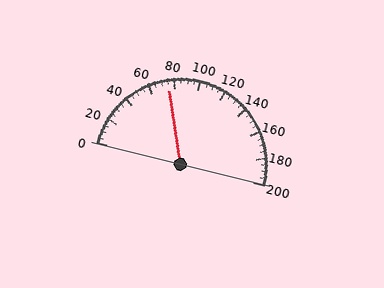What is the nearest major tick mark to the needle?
The nearest major tick mark is 80.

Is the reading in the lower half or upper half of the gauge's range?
The reading is in the lower half of the range (0 to 200).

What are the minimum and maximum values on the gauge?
The gauge ranges from 0 to 200.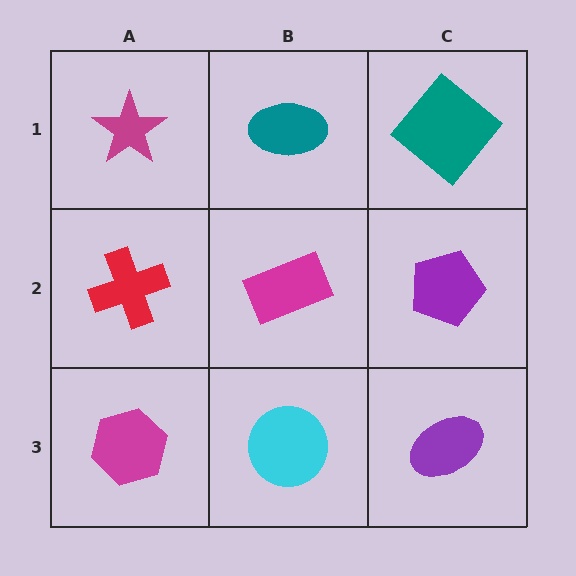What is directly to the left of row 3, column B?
A magenta hexagon.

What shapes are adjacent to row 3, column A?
A red cross (row 2, column A), a cyan circle (row 3, column B).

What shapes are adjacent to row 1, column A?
A red cross (row 2, column A), a teal ellipse (row 1, column B).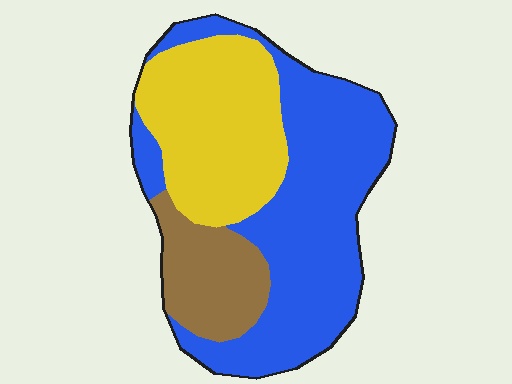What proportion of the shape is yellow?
Yellow covers about 30% of the shape.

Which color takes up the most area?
Blue, at roughly 50%.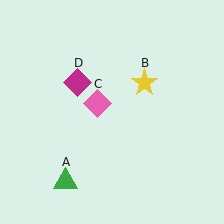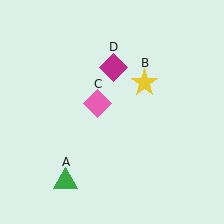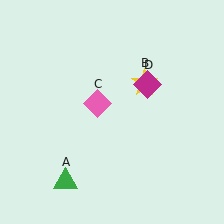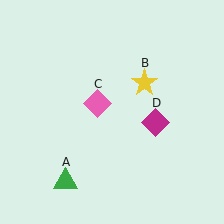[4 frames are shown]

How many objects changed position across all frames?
1 object changed position: magenta diamond (object D).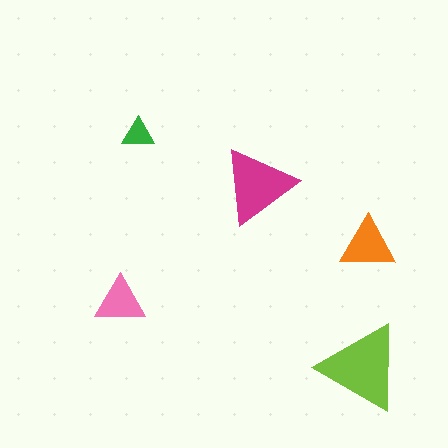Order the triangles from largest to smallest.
the lime one, the magenta one, the orange one, the pink one, the green one.